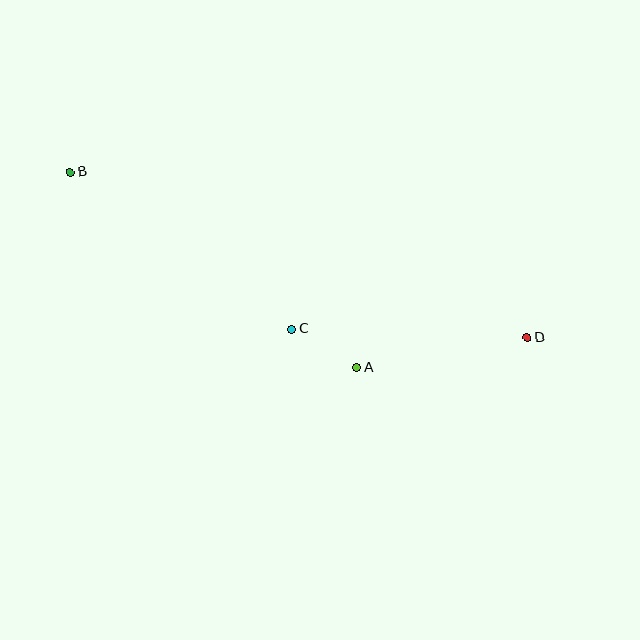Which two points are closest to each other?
Points A and C are closest to each other.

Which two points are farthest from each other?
Points B and D are farthest from each other.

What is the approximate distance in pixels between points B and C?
The distance between B and C is approximately 272 pixels.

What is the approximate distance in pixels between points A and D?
The distance between A and D is approximately 173 pixels.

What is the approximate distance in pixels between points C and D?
The distance between C and D is approximately 235 pixels.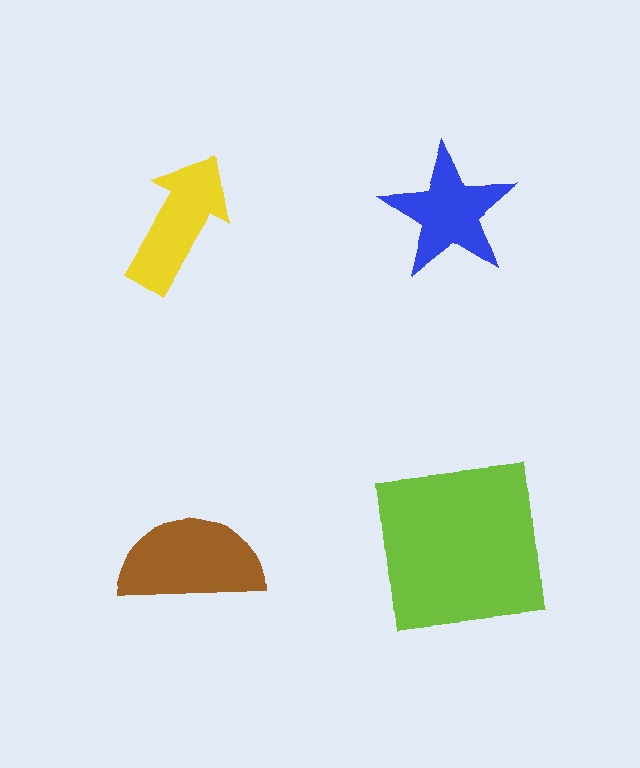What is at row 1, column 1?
A yellow arrow.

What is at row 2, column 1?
A brown semicircle.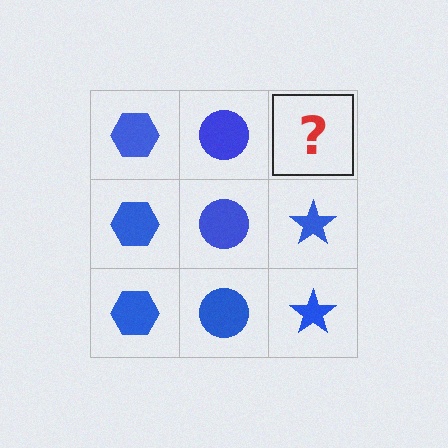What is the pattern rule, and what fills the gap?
The rule is that each column has a consistent shape. The gap should be filled with a blue star.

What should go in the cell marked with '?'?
The missing cell should contain a blue star.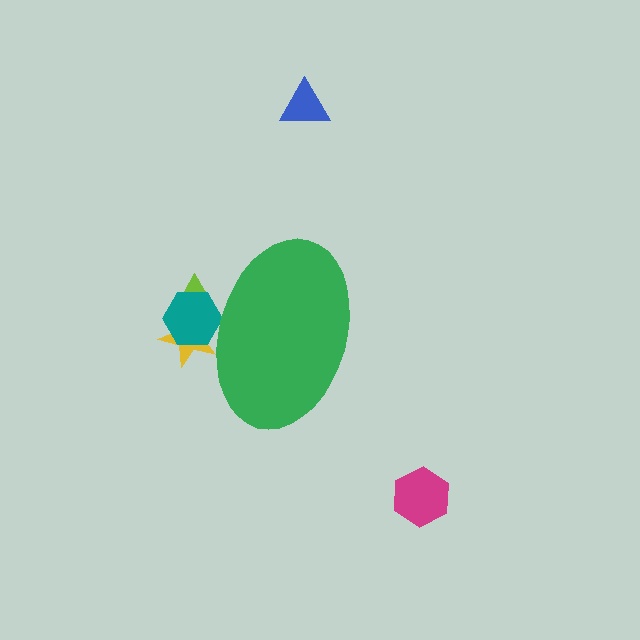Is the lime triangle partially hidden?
Yes, the lime triangle is partially hidden behind the green ellipse.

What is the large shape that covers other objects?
A green ellipse.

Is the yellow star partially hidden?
Yes, the yellow star is partially hidden behind the green ellipse.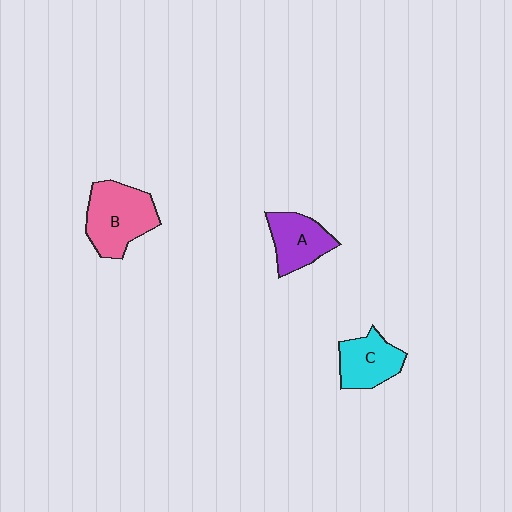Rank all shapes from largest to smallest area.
From largest to smallest: B (pink), C (cyan), A (purple).